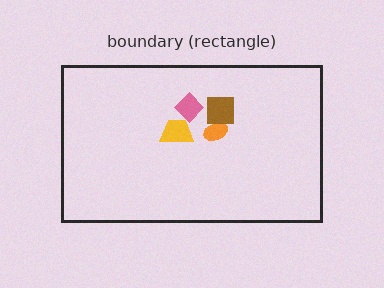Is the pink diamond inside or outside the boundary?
Inside.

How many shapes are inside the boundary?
4 inside, 0 outside.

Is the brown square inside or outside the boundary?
Inside.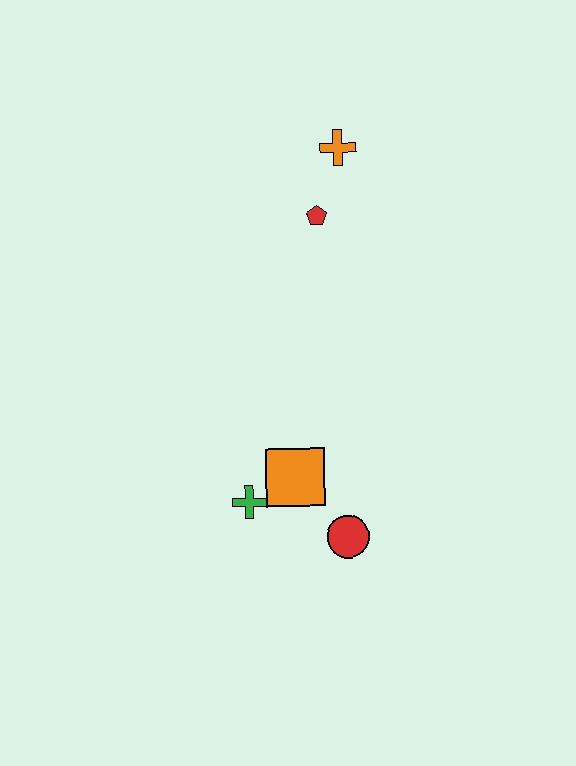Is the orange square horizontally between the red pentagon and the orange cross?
No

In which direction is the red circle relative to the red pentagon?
The red circle is below the red pentagon.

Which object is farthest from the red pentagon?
The red circle is farthest from the red pentagon.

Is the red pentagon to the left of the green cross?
No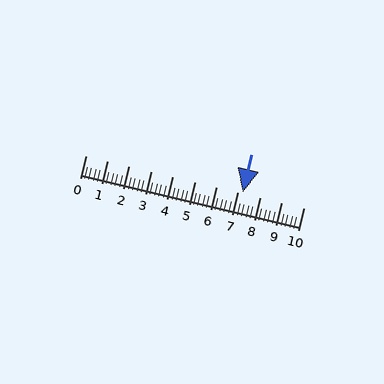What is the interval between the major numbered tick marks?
The major tick marks are spaced 1 units apart.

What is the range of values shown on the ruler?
The ruler shows values from 0 to 10.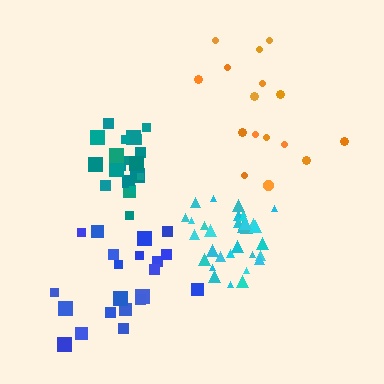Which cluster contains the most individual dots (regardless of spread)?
Cyan (35).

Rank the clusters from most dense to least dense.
cyan, teal, orange, blue.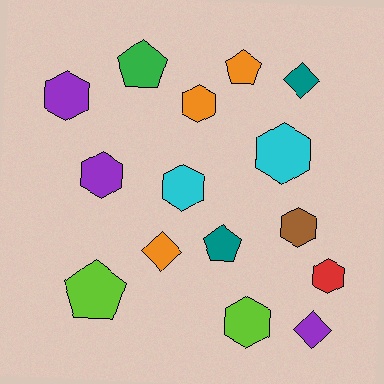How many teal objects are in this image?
There are 2 teal objects.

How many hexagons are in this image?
There are 8 hexagons.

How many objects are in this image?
There are 15 objects.